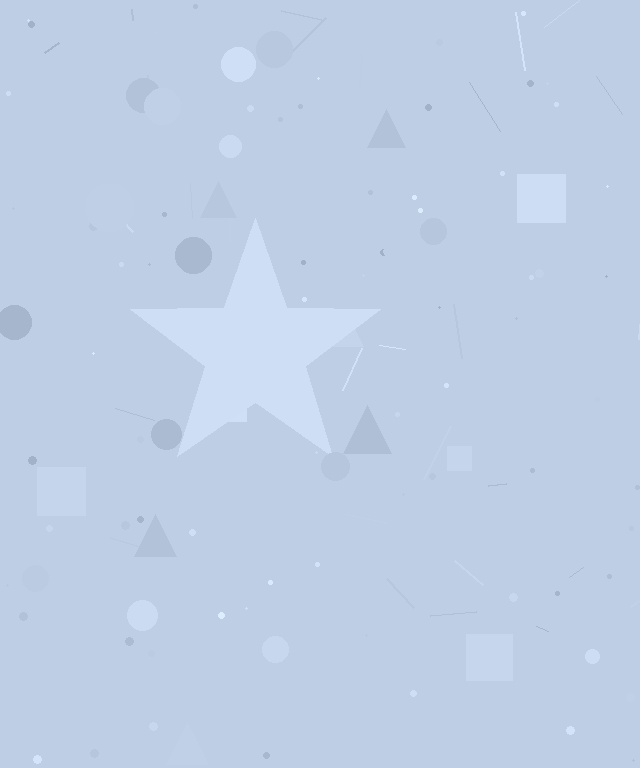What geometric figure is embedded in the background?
A star is embedded in the background.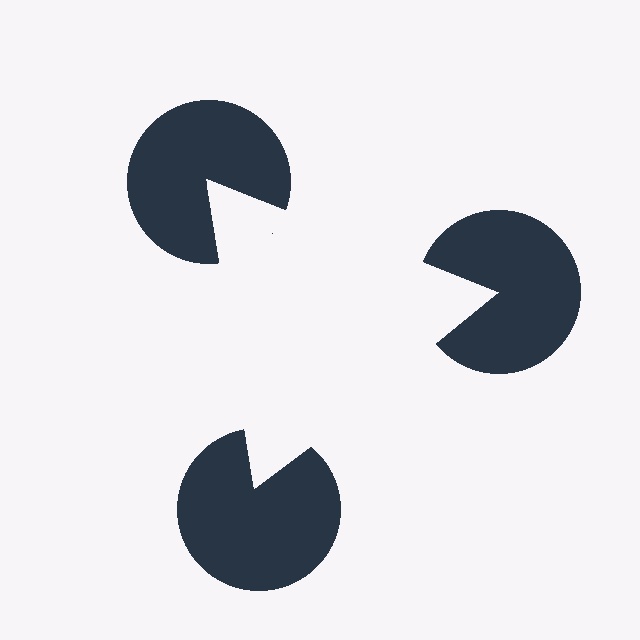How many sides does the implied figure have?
3 sides.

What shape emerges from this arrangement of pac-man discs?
An illusory triangle — its edges are inferred from the aligned wedge cuts in the pac-man discs, not physically drawn.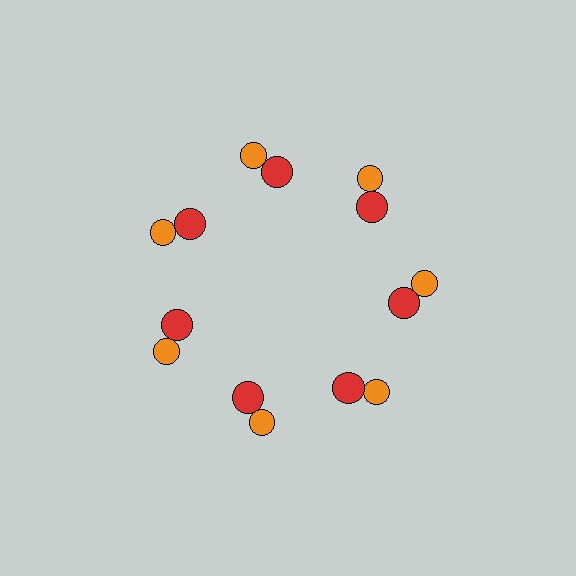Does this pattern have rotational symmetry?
Yes, this pattern has 7-fold rotational symmetry. It looks the same after rotating 51 degrees around the center.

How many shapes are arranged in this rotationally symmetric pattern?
There are 14 shapes, arranged in 7 groups of 2.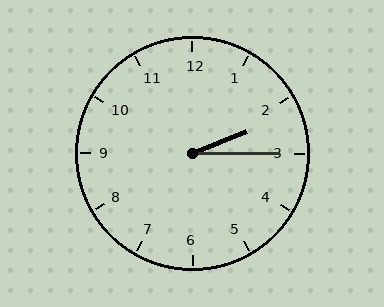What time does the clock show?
2:15.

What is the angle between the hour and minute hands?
Approximately 22 degrees.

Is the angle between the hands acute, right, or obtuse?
It is acute.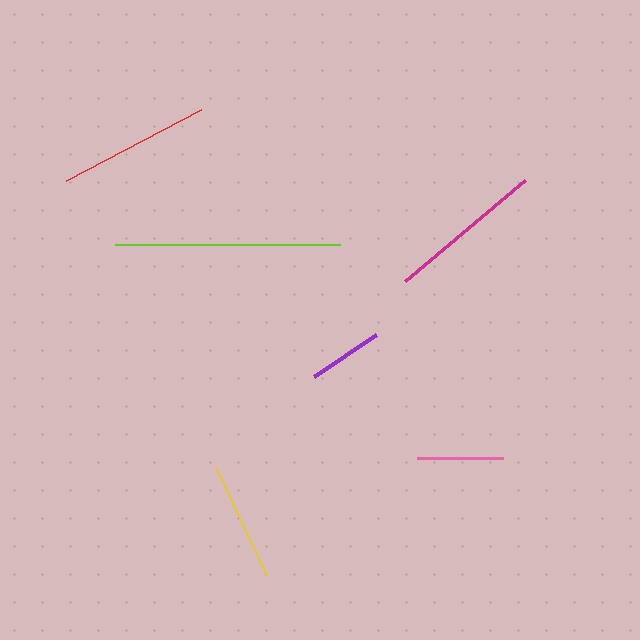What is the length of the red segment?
The red segment is approximately 152 pixels long.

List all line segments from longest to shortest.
From longest to shortest: lime, magenta, red, yellow, pink, purple.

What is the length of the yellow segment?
The yellow segment is approximately 119 pixels long.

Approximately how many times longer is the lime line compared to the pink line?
The lime line is approximately 2.6 times the length of the pink line.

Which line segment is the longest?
The lime line is the longest at approximately 225 pixels.